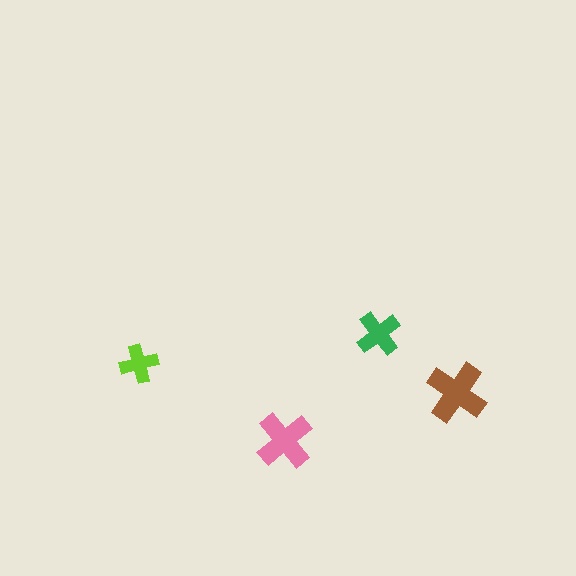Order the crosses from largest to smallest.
the brown one, the pink one, the green one, the lime one.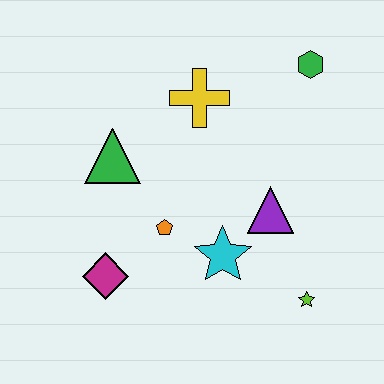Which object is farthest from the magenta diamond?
The green hexagon is farthest from the magenta diamond.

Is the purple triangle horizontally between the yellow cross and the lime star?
Yes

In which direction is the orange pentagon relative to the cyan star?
The orange pentagon is to the left of the cyan star.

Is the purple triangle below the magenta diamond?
No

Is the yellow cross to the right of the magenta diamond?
Yes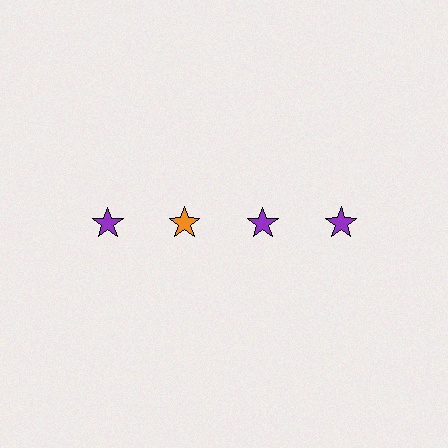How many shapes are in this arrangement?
There are 4 shapes arranged in a grid pattern.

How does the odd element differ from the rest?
It has a different color: orange instead of purple.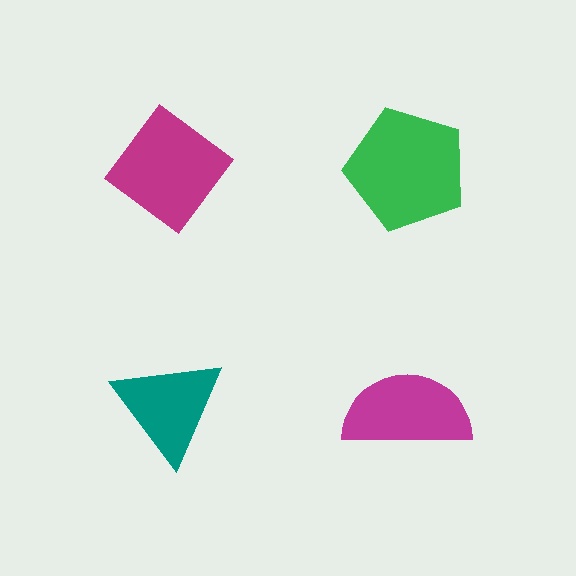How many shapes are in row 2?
2 shapes.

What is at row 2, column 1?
A teal triangle.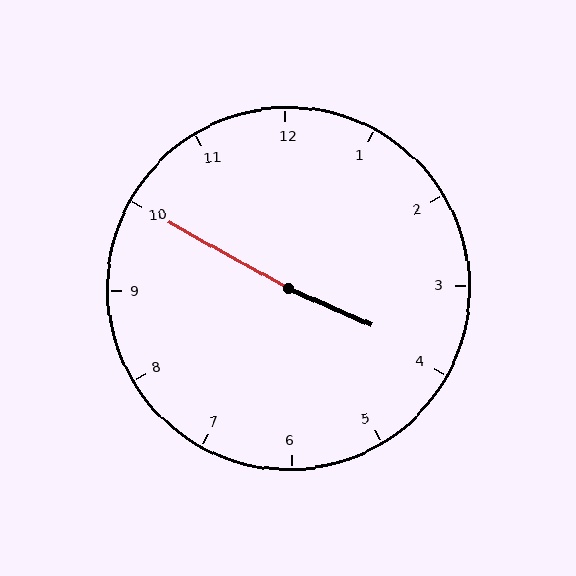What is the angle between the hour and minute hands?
Approximately 175 degrees.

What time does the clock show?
3:50.